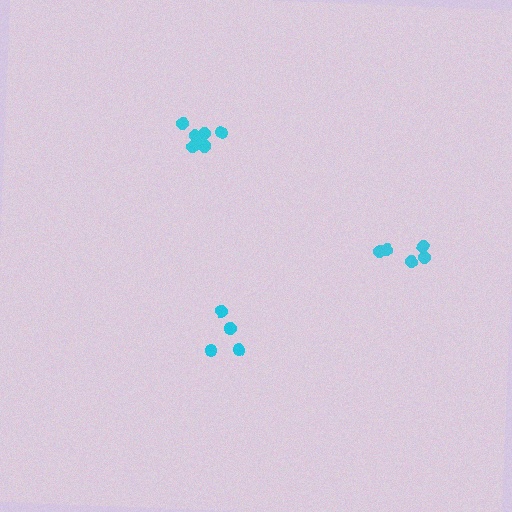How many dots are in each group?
Group 1: 5 dots, Group 2: 7 dots, Group 3: 5 dots (17 total).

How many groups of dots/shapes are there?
There are 3 groups.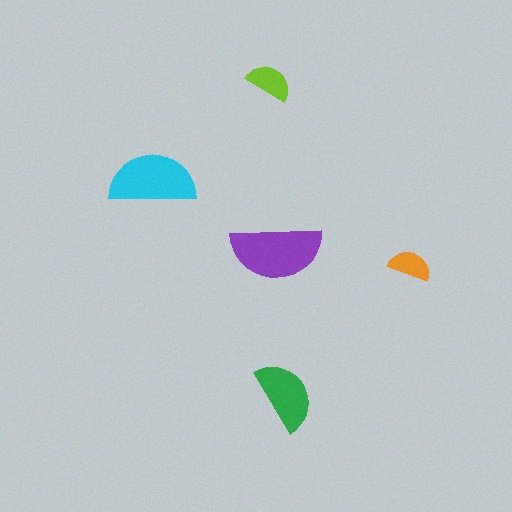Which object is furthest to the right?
The orange semicircle is rightmost.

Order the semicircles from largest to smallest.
the purple one, the cyan one, the green one, the lime one, the orange one.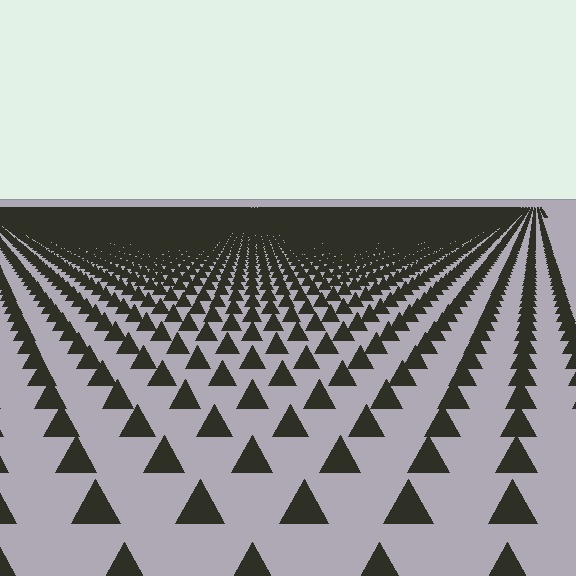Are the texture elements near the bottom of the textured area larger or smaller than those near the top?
Larger. Near the bottom, elements are closer to the viewer and appear at a bigger on-screen size.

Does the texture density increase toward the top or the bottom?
Density increases toward the top.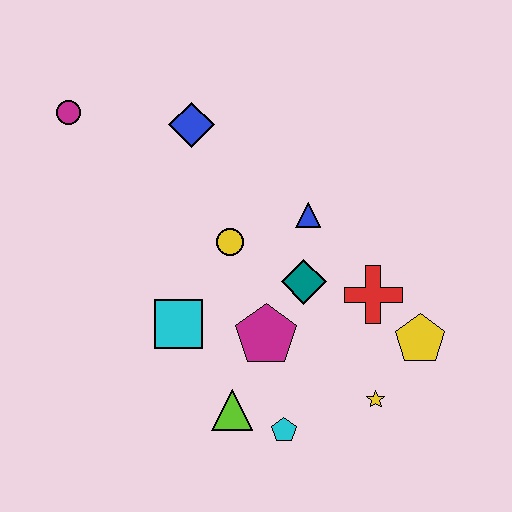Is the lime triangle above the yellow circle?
No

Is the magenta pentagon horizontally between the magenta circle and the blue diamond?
No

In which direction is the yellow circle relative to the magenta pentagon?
The yellow circle is above the magenta pentagon.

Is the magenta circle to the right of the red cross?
No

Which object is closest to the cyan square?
The magenta pentagon is closest to the cyan square.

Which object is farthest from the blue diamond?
The yellow star is farthest from the blue diamond.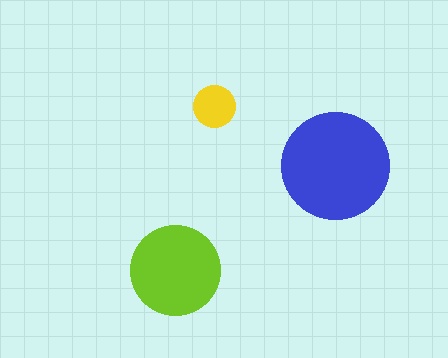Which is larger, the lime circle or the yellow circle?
The lime one.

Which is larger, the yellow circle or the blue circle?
The blue one.